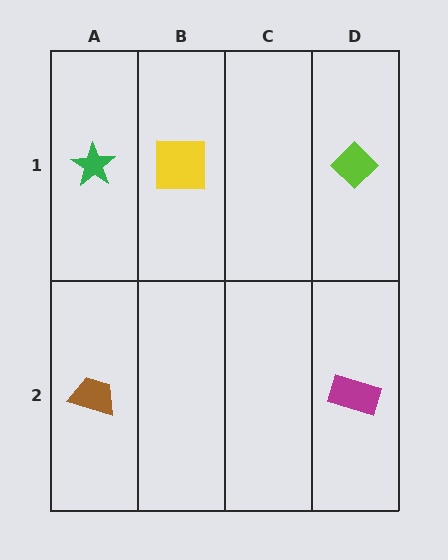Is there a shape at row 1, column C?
No, that cell is empty.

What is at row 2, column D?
A magenta rectangle.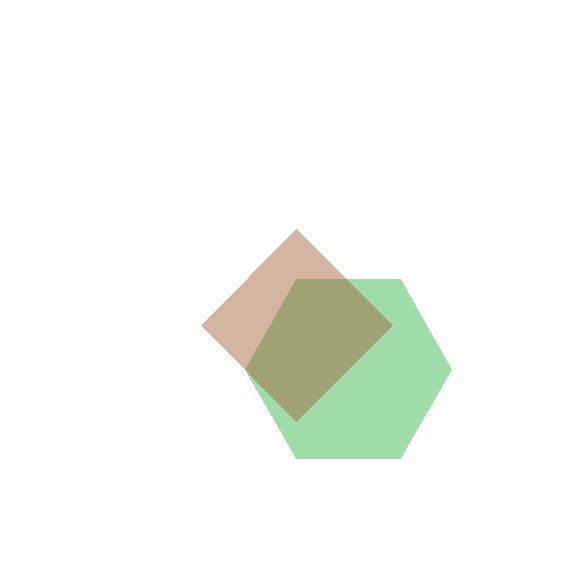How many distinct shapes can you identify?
There are 2 distinct shapes: a green hexagon, a brown diamond.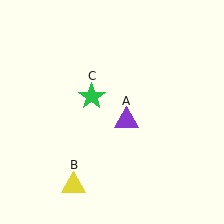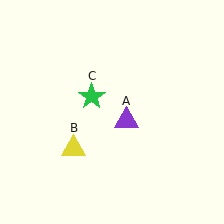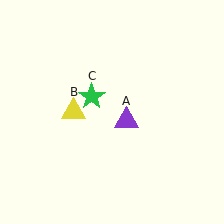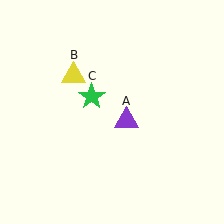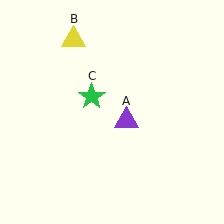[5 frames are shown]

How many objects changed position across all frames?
1 object changed position: yellow triangle (object B).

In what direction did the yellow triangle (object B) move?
The yellow triangle (object B) moved up.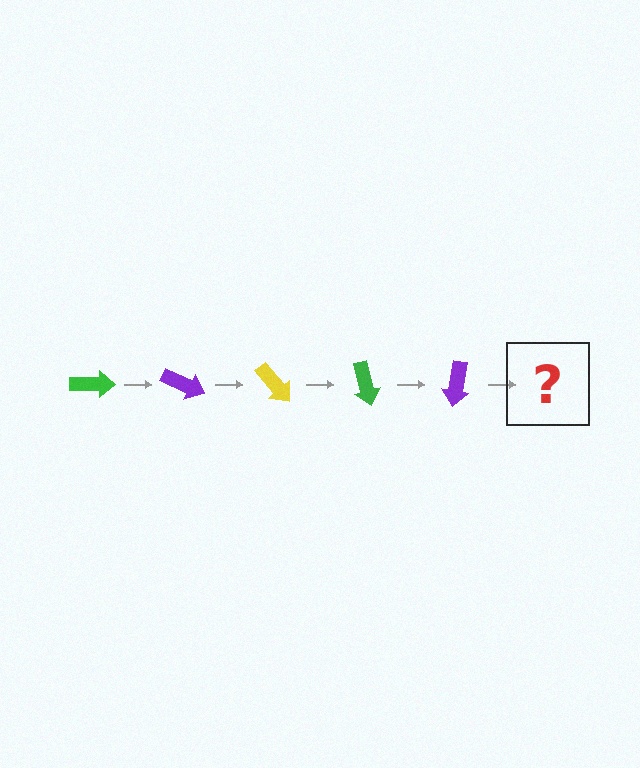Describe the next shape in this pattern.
It should be a yellow arrow, rotated 125 degrees from the start.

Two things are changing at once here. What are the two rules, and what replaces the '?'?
The two rules are that it rotates 25 degrees each step and the color cycles through green, purple, and yellow. The '?' should be a yellow arrow, rotated 125 degrees from the start.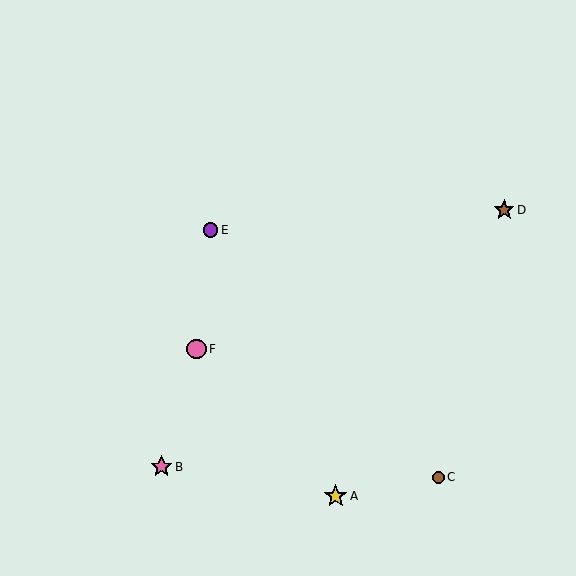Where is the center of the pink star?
The center of the pink star is at (161, 467).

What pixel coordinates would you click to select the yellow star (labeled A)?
Click at (336, 496) to select the yellow star A.